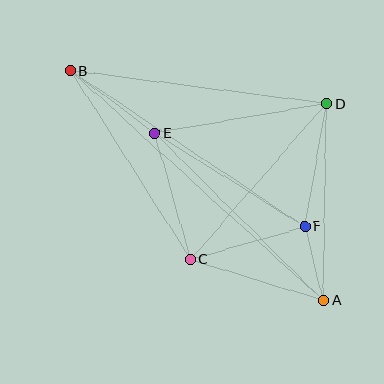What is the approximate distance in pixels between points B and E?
The distance between B and E is approximately 105 pixels.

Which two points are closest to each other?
Points A and F are closest to each other.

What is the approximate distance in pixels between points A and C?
The distance between A and C is approximately 140 pixels.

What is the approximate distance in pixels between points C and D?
The distance between C and D is approximately 207 pixels.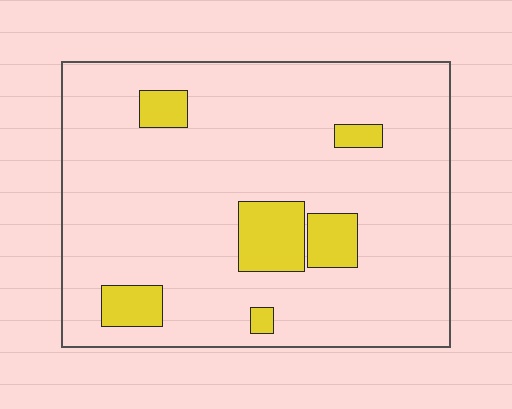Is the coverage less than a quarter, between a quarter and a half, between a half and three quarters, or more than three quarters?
Less than a quarter.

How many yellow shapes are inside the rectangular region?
6.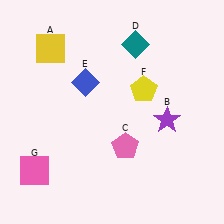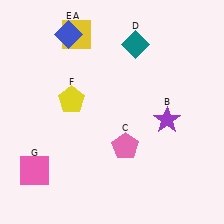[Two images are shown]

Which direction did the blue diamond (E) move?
The blue diamond (E) moved up.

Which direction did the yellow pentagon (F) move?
The yellow pentagon (F) moved left.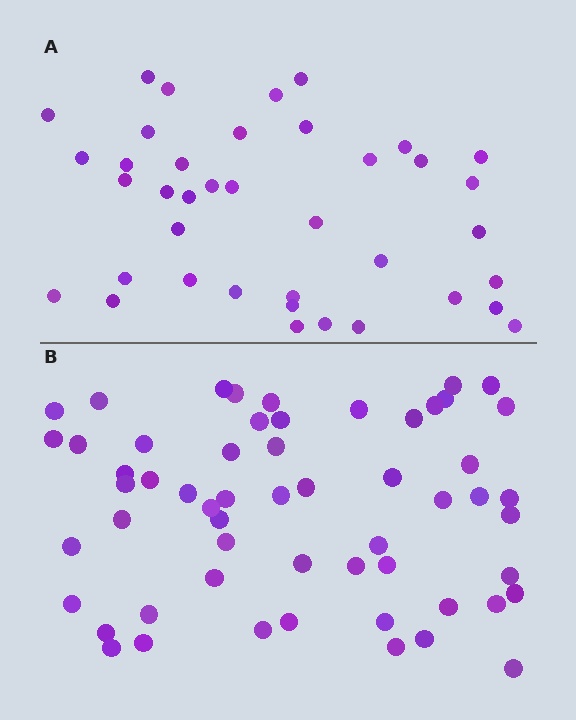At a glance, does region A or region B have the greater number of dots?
Region B (the bottom region) has more dots.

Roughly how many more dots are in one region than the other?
Region B has approximately 20 more dots than region A.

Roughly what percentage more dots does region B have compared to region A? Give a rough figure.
About 45% more.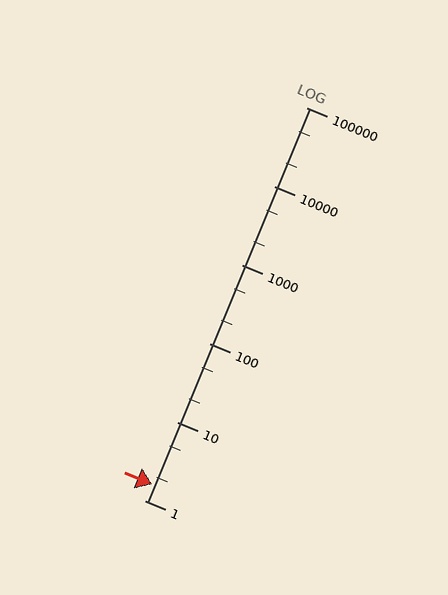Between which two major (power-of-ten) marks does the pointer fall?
The pointer is between 1 and 10.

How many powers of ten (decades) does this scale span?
The scale spans 5 decades, from 1 to 100000.